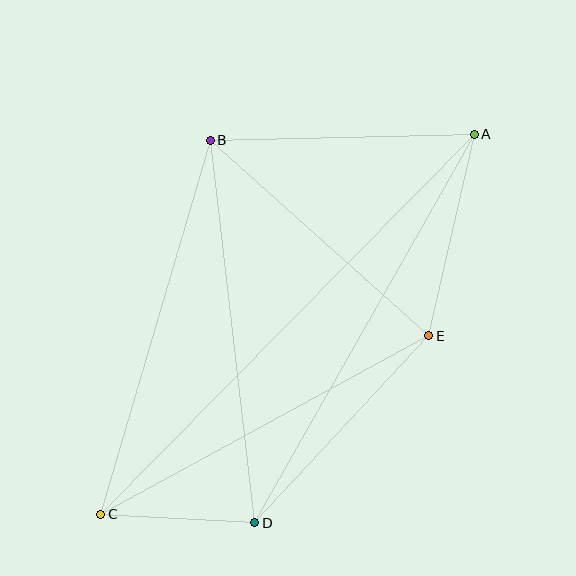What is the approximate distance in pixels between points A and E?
The distance between A and E is approximately 207 pixels.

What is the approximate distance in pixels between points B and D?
The distance between B and D is approximately 385 pixels.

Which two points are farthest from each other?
Points A and C are farthest from each other.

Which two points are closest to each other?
Points C and D are closest to each other.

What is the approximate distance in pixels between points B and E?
The distance between B and E is approximately 293 pixels.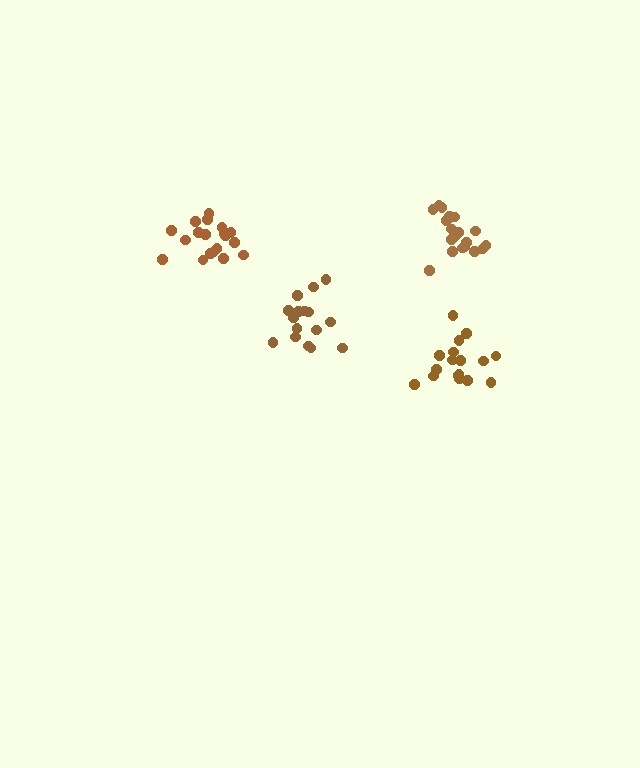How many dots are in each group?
Group 1: 17 dots, Group 2: 16 dots, Group 3: 20 dots, Group 4: 20 dots (73 total).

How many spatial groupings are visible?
There are 4 spatial groupings.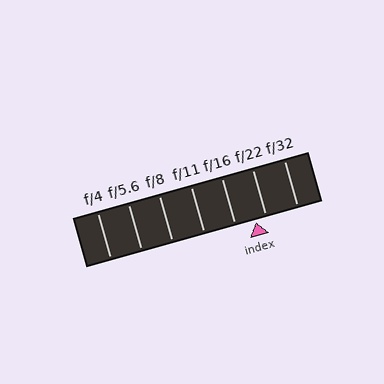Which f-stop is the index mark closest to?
The index mark is closest to f/22.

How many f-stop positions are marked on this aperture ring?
There are 7 f-stop positions marked.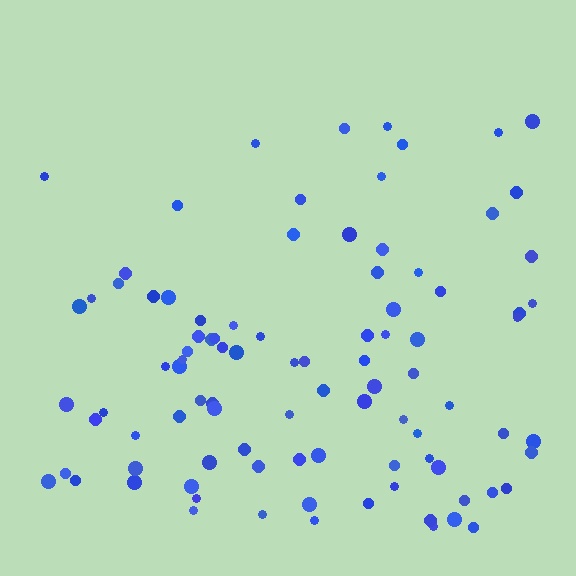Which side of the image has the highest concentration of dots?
The bottom.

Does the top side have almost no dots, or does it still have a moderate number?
Still a moderate number, just noticeably fewer than the bottom.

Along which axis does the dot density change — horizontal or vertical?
Vertical.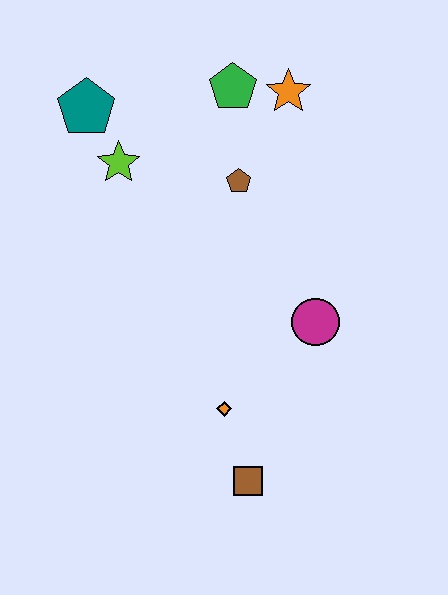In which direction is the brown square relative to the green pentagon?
The brown square is below the green pentagon.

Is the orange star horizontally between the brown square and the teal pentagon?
No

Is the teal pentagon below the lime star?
No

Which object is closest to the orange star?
The green pentagon is closest to the orange star.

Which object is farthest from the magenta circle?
The teal pentagon is farthest from the magenta circle.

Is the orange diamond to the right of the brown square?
No